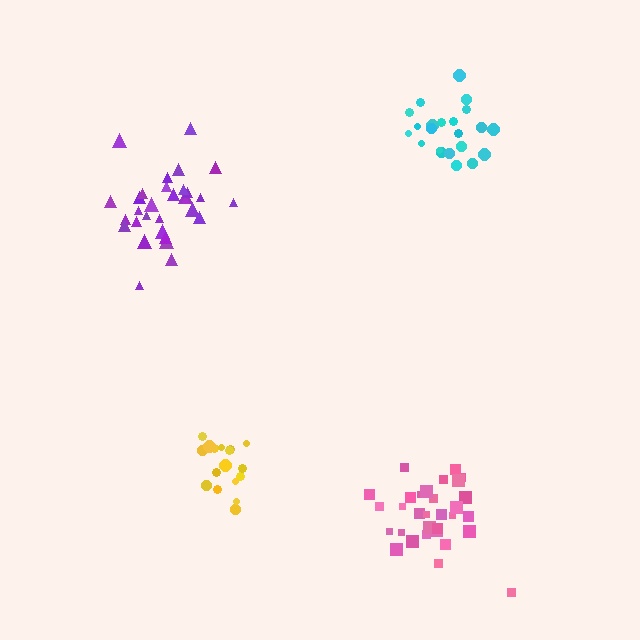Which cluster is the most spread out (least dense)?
Purple.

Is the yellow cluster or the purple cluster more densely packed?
Yellow.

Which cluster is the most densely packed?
Cyan.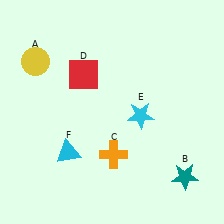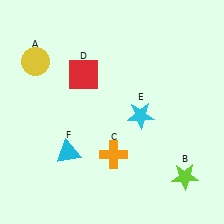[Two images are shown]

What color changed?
The star (B) changed from teal in Image 1 to lime in Image 2.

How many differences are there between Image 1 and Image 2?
There is 1 difference between the two images.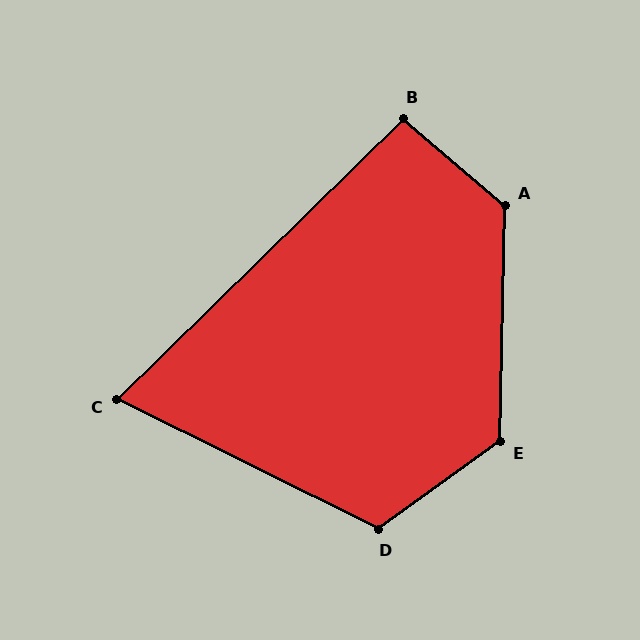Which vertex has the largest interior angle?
A, at approximately 129 degrees.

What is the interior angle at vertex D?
Approximately 118 degrees (obtuse).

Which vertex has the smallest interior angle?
C, at approximately 71 degrees.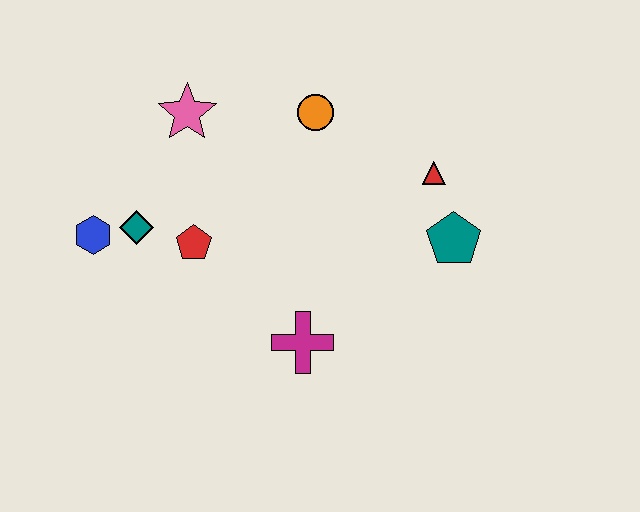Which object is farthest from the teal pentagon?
The blue hexagon is farthest from the teal pentagon.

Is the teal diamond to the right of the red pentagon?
No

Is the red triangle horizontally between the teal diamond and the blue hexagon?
No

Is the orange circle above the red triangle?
Yes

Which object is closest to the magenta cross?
The red pentagon is closest to the magenta cross.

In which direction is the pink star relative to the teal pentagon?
The pink star is to the left of the teal pentagon.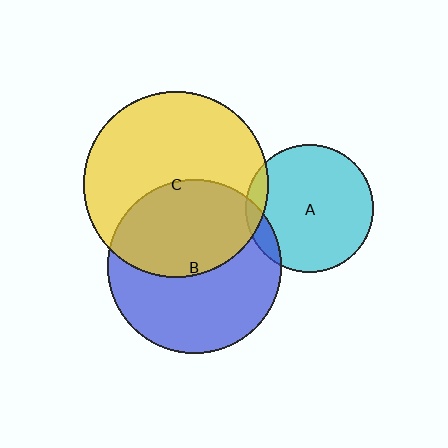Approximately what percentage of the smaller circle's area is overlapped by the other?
Approximately 10%.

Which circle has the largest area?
Circle C (yellow).